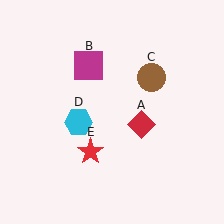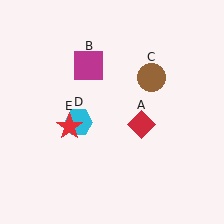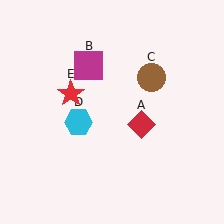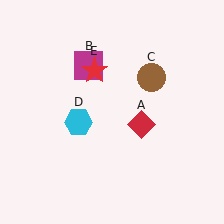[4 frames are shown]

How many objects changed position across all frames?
1 object changed position: red star (object E).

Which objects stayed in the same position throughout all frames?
Red diamond (object A) and magenta square (object B) and brown circle (object C) and cyan hexagon (object D) remained stationary.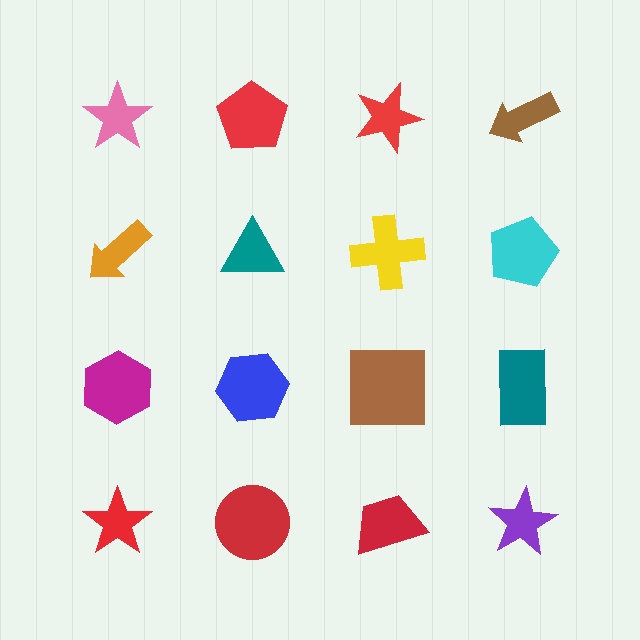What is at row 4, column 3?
A red trapezoid.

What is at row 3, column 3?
A brown square.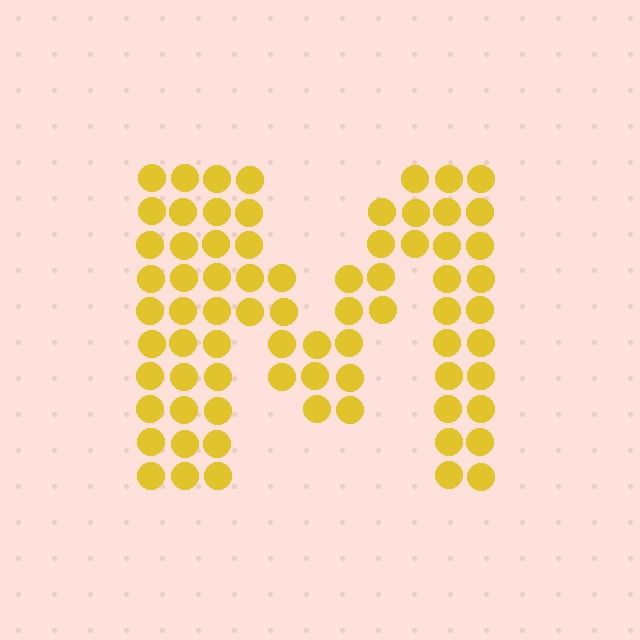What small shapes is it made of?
It is made of small circles.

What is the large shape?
The large shape is the letter M.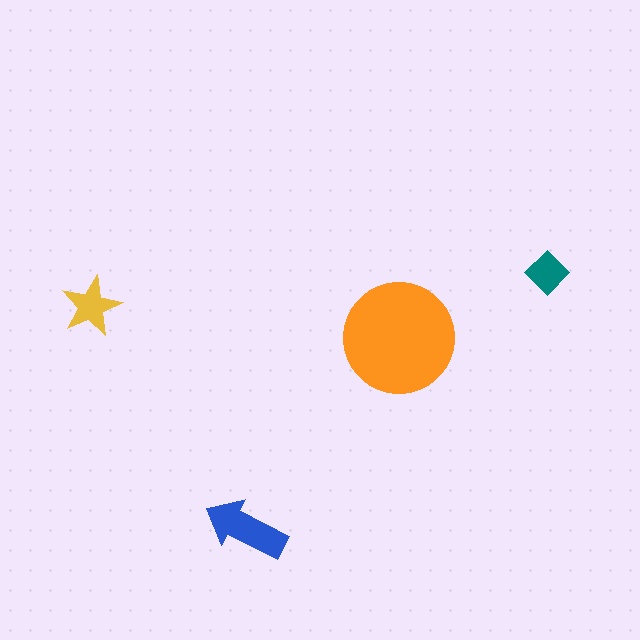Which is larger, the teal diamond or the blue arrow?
The blue arrow.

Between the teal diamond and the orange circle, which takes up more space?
The orange circle.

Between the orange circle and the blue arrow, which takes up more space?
The orange circle.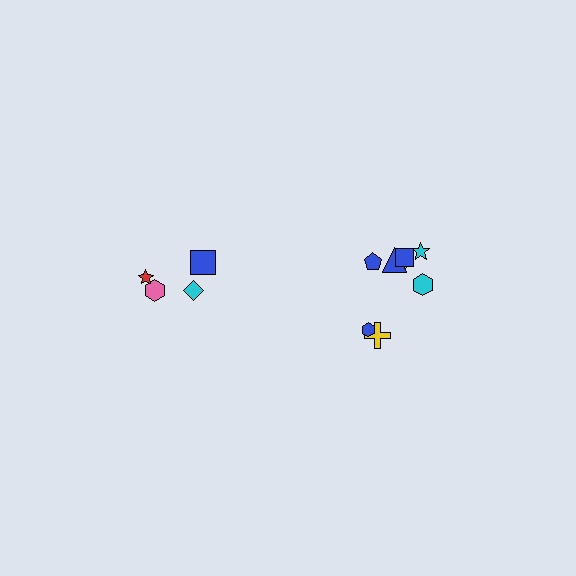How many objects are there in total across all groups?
There are 12 objects.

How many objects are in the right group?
There are 8 objects.